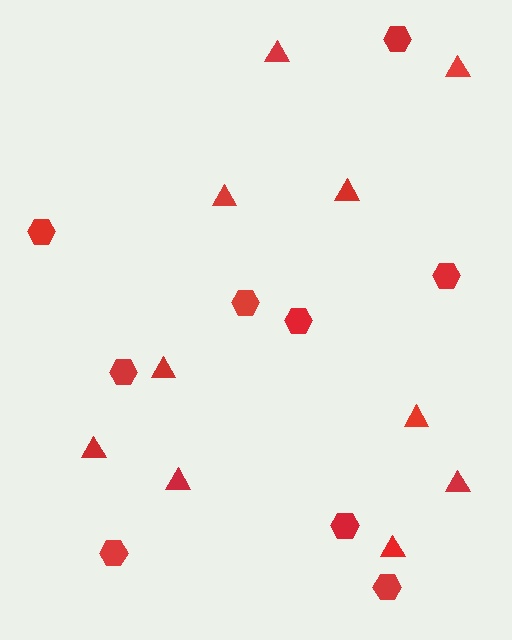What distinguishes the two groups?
There are 2 groups: one group of triangles (10) and one group of hexagons (9).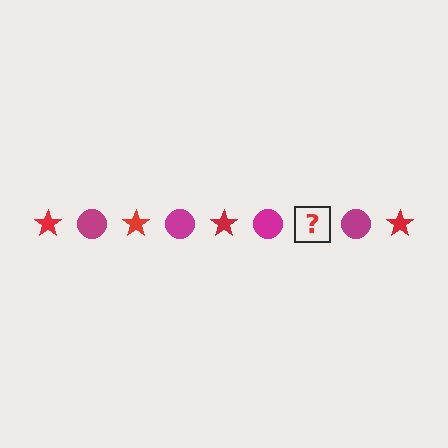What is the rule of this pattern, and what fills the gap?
The rule is that the pattern alternates between red star and magenta circle. The gap should be filled with a red star.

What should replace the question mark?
The question mark should be replaced with a red star.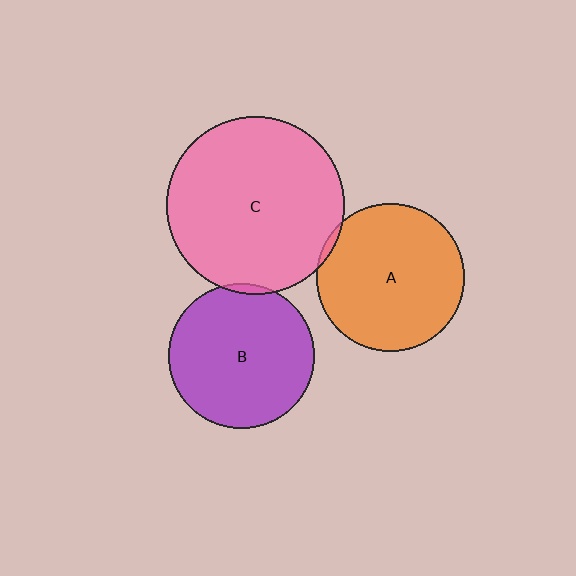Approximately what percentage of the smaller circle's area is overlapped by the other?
Approximately 5%.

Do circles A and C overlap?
Yes.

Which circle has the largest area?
Circle C (pink).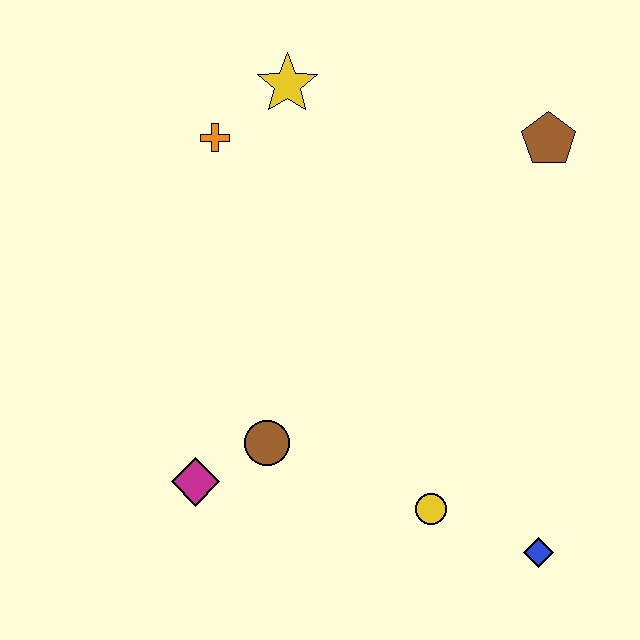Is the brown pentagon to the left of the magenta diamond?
No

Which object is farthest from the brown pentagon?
The magenta diamond is farthest from the brown pentagon.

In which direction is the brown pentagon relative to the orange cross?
The brown pentagon is to the right of the orange cross.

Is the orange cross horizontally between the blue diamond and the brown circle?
No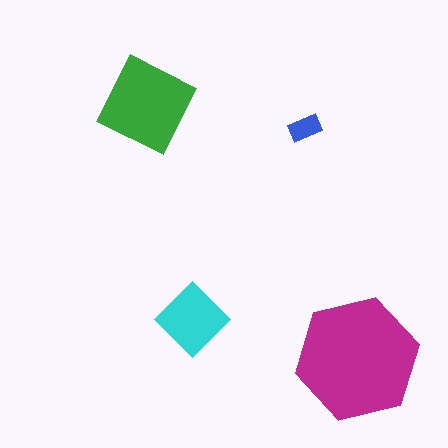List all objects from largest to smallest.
The magenta hexagon, the green square, the cyan diamond, the blue rectangle.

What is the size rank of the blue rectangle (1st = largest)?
4th.